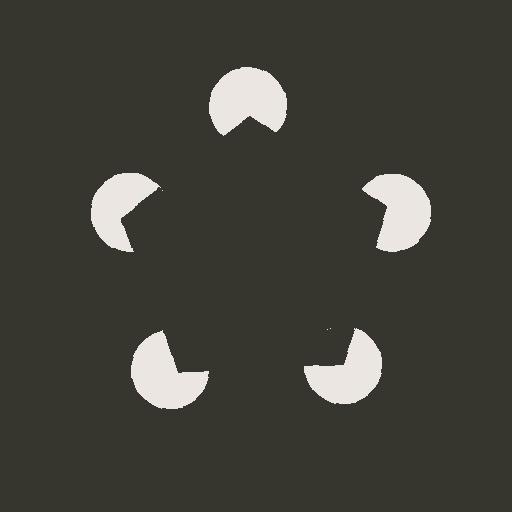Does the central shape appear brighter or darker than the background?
It typically appears slightly darker than the background, even though no actual brightness change is drawn.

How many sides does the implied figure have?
5 sides.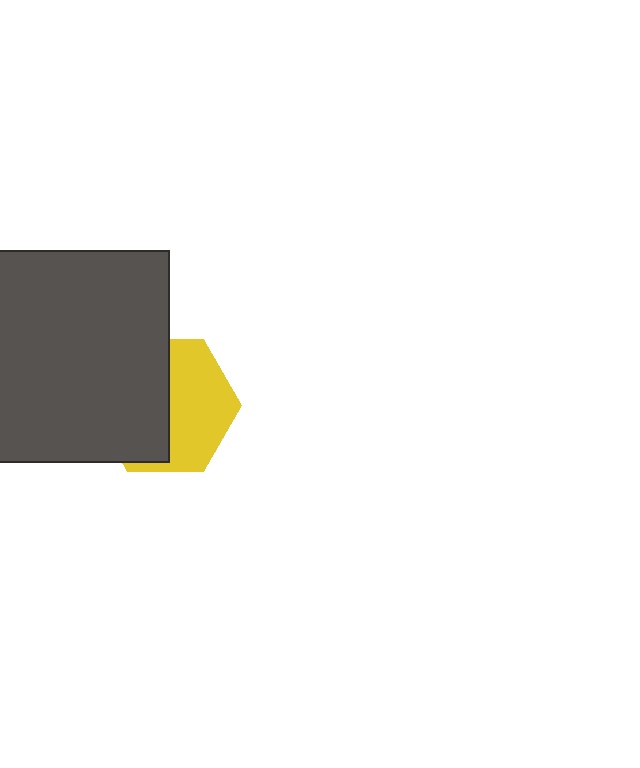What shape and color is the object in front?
The object in front is a dark gray square.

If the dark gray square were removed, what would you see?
You would see the complete yellow hexagon.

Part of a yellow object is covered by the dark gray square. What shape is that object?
It is a hexagon.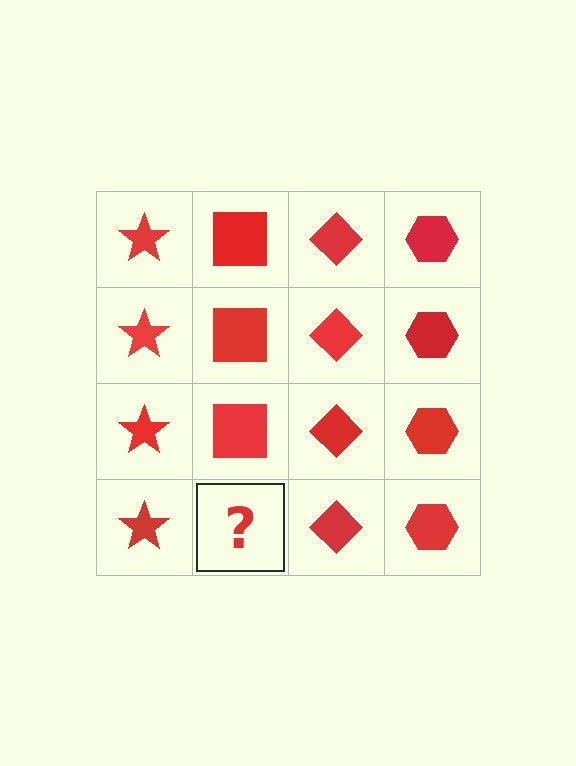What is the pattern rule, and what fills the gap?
The rule is that each column has a consistent shape. The gap should be filled with a red square.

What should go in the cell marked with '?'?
The missing cell should contain a red square.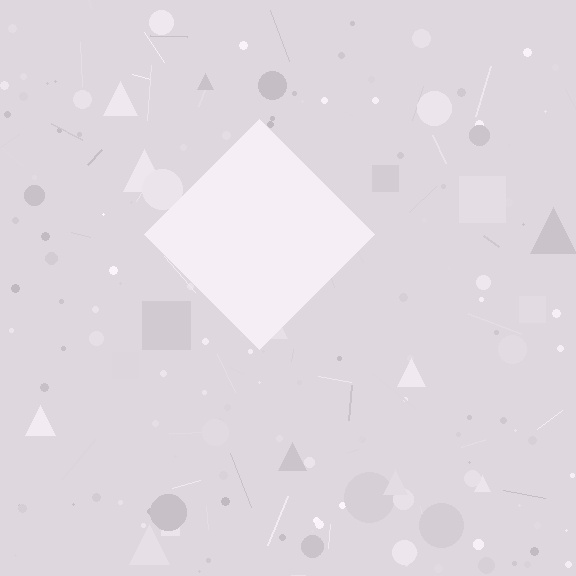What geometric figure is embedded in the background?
A diamond is embedded in the background.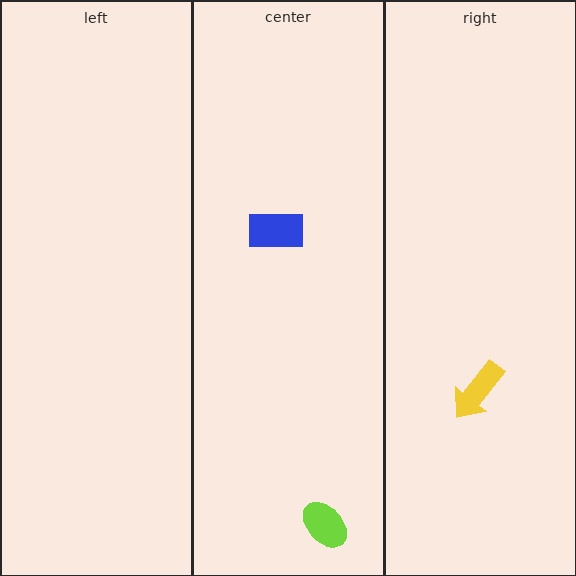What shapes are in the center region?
The lime ellipse, the blue rectangle.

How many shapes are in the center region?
2.